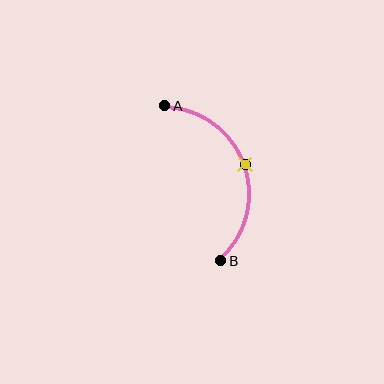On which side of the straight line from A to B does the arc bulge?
The arc bulges to the right of the straight line connecting A and B.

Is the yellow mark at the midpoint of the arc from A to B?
Yes. The yellow mark lies on the arc at equal arc-length from both A and B — it is the arc midpoint.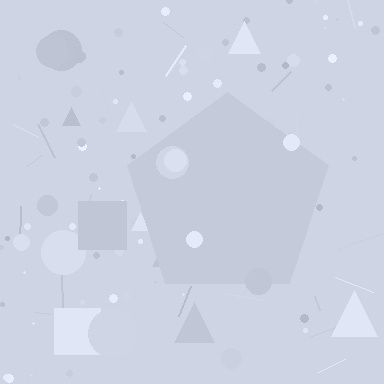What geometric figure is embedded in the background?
A pentagon is embedded in the background.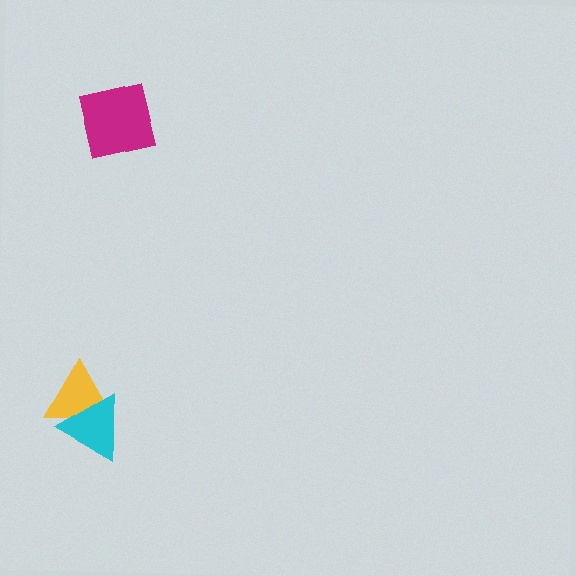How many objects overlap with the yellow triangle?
1 object overlaps with the yellow triangle.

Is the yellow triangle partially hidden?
Yes, it is partially covered by another shape.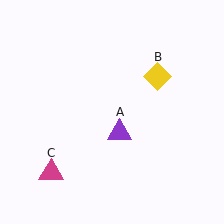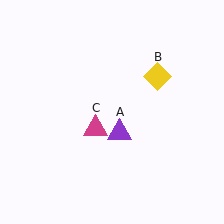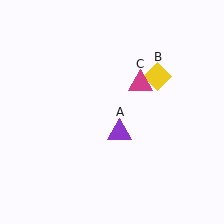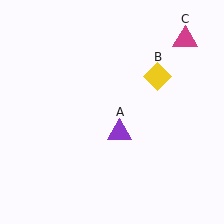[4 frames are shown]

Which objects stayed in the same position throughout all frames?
Purple triangle (object A) and yellow diamond (object B) remained stationary.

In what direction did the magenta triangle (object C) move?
The magenta triangle (object C) moved up and to the right.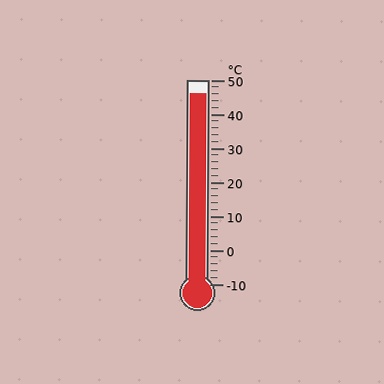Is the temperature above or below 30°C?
The temperature is above 30°C.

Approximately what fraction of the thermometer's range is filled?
The thermometer is filled to approximately 95% of its range.